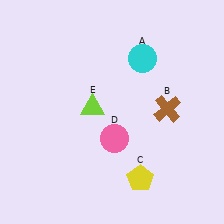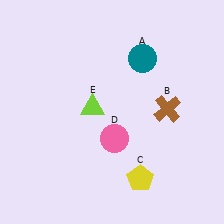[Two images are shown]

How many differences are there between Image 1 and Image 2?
There is 1 difference between the two images.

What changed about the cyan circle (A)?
In Image 1, A is cyan. In Image 2, it changed to teal.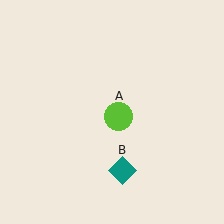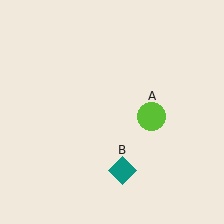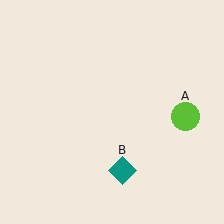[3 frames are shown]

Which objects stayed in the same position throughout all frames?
Teal diamond (object B) remained stationary.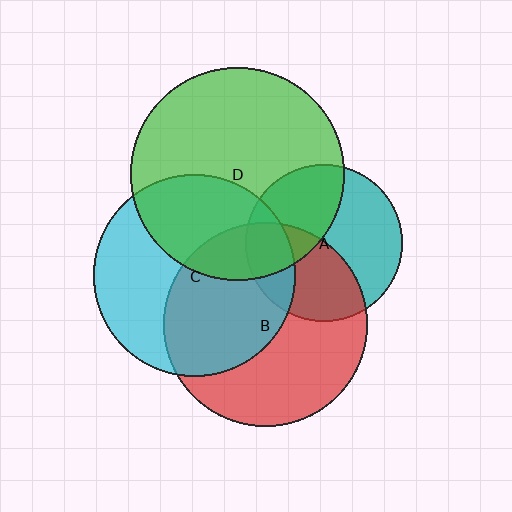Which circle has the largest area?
Circle D (green).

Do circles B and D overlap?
Yes.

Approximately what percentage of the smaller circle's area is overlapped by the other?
Approximately 15%.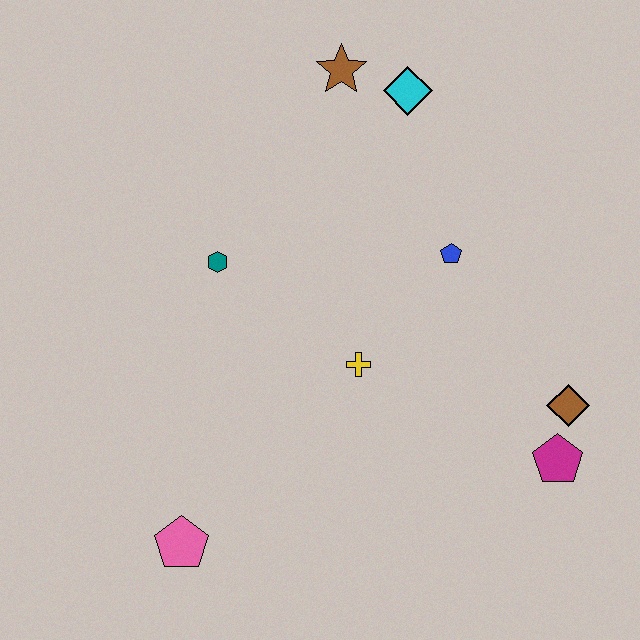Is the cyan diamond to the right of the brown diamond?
No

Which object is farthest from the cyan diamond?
The pink pentagon is farthest from the cyan diamond.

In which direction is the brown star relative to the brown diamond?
The brown star is above the brown diamond.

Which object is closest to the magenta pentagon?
The brown diamond is closest to the magenta pentagon.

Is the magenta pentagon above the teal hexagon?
No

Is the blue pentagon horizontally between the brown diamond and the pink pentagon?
Yes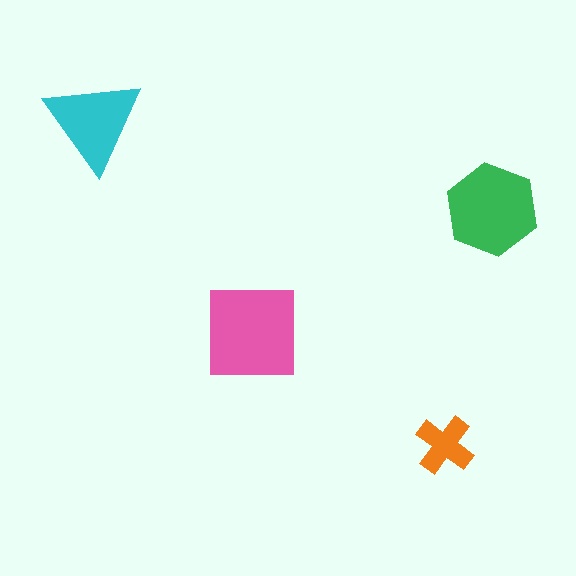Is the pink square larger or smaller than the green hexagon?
Larger.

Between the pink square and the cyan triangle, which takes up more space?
The pink square.